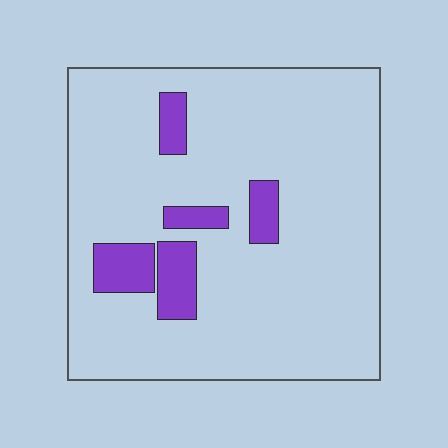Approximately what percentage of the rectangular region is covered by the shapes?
Approximately 10%.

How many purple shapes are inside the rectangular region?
5.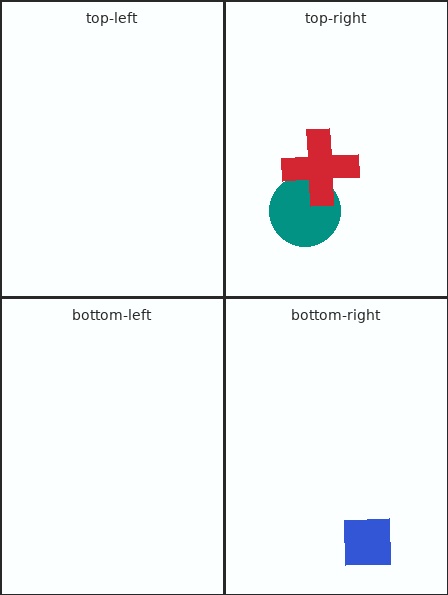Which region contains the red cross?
The top-right region.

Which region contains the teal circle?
The top-right region.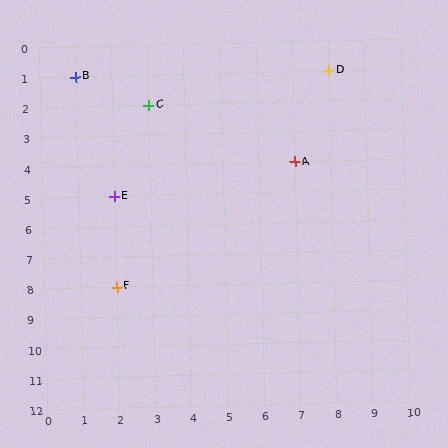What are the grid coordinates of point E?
Point E is at grid coordinates (2, 5).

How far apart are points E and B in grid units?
Points E and B are 1 column and 4 rows apart (about 4.1 grid units diagonally).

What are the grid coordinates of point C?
Point C is at grid coordinates (3, 2).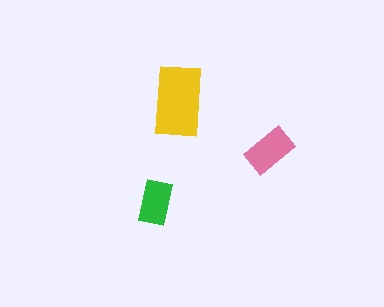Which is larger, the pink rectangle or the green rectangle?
The pink one.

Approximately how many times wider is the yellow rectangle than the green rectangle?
About 1.5 times wider.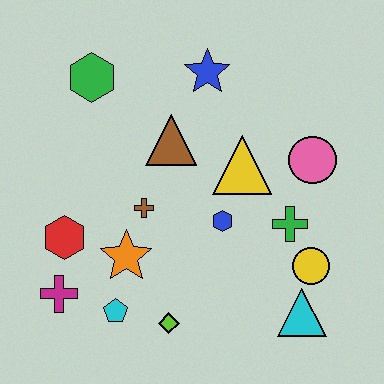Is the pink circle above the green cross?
Yes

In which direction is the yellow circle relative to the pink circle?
The yellow circle is below the pink circle.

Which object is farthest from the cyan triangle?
The green hexagon is farthest from the cyan triangle.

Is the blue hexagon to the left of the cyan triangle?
Yes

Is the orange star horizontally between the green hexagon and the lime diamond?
Yes